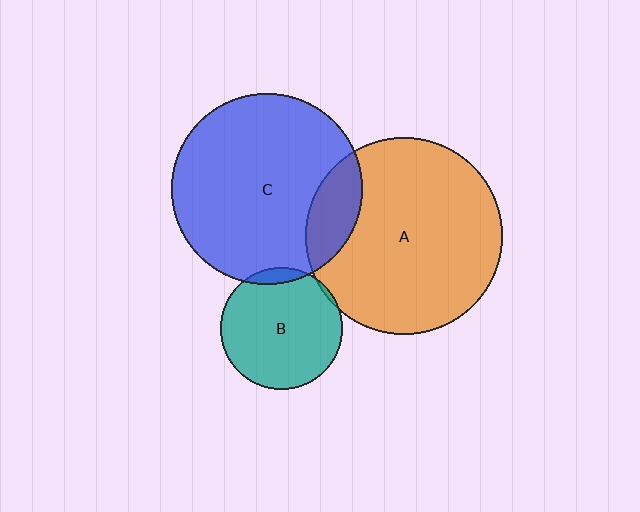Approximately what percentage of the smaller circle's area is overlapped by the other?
Approximately 5%.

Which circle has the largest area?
Circle A (orange).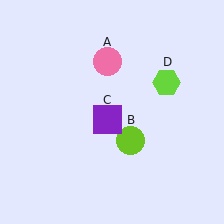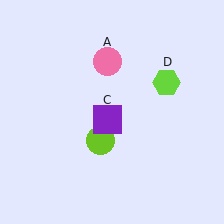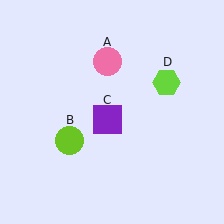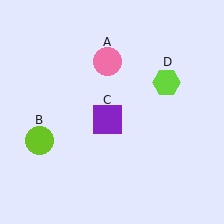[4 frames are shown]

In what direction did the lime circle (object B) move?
The lime circle (object B) moved left.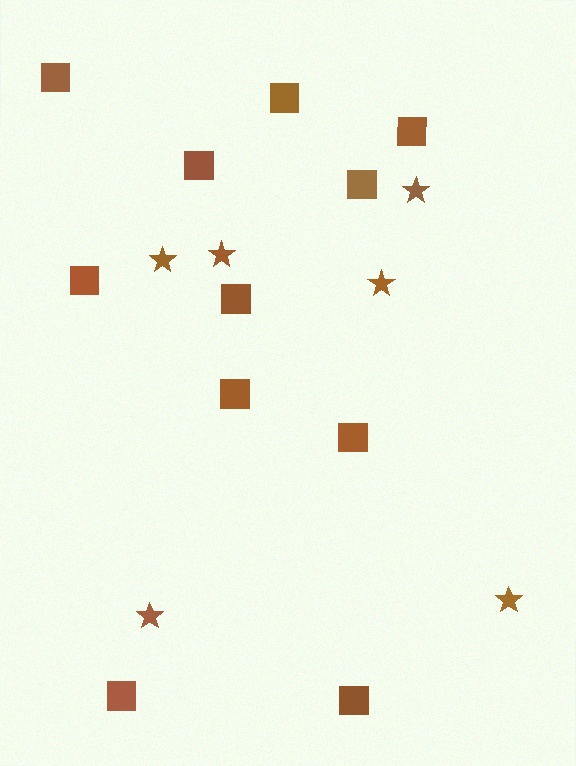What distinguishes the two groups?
There are 2 groups: one group of stars (6) and one group of squares (11).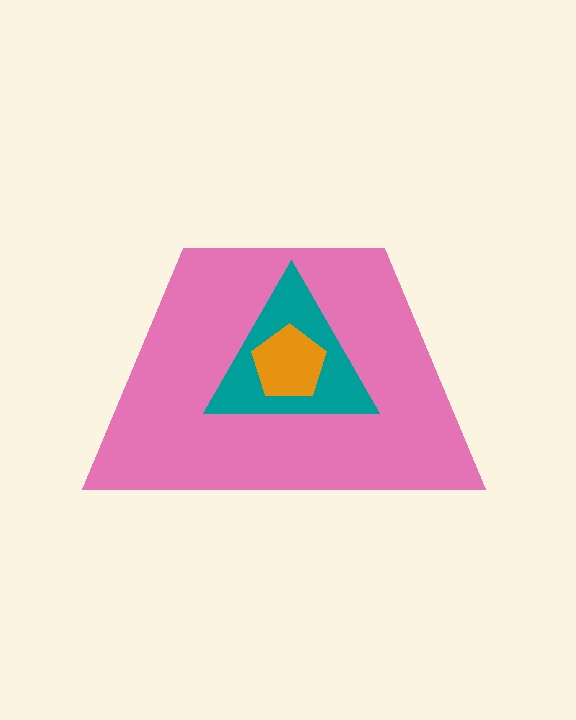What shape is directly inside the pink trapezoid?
The teal triangle.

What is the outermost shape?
The pink trapezoid.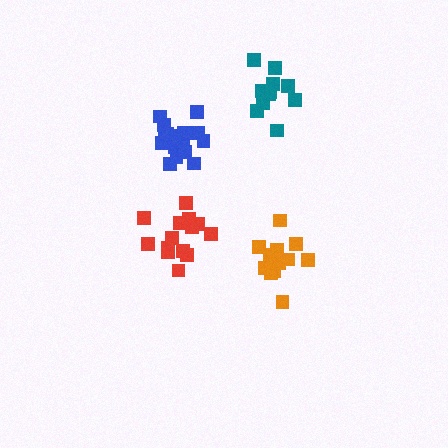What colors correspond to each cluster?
The clusters are colored: blue, red, orange, teal.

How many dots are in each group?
Group 1: 16 dots, Group 2: 14 dots, Group 3: 14 dots, Group 4: 11 dots (55 total).